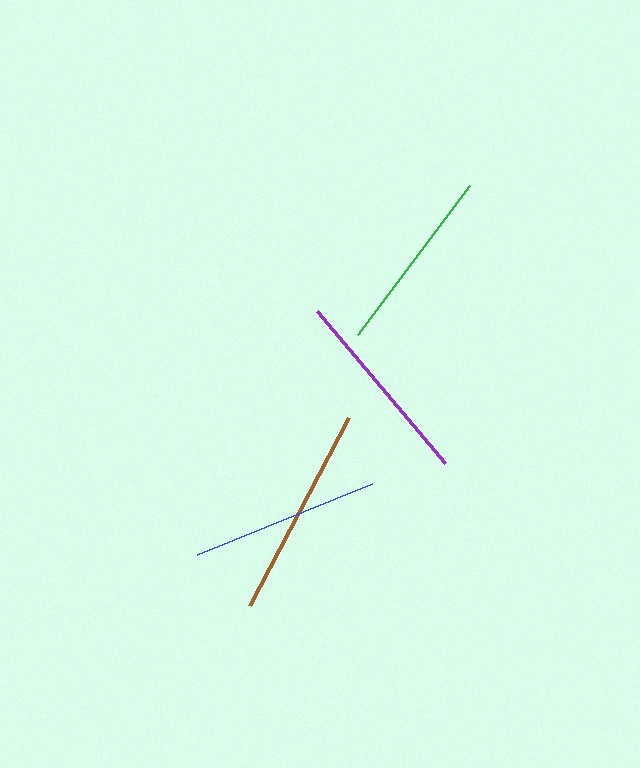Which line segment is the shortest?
The green line is the shortest at approximately 186 pixels.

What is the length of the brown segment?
The brown segment is approximately 213 pixels long.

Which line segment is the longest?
The brown line is the longest at approximately 213 pixels.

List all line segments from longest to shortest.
From longest to shortest: brown, purple, blue, green.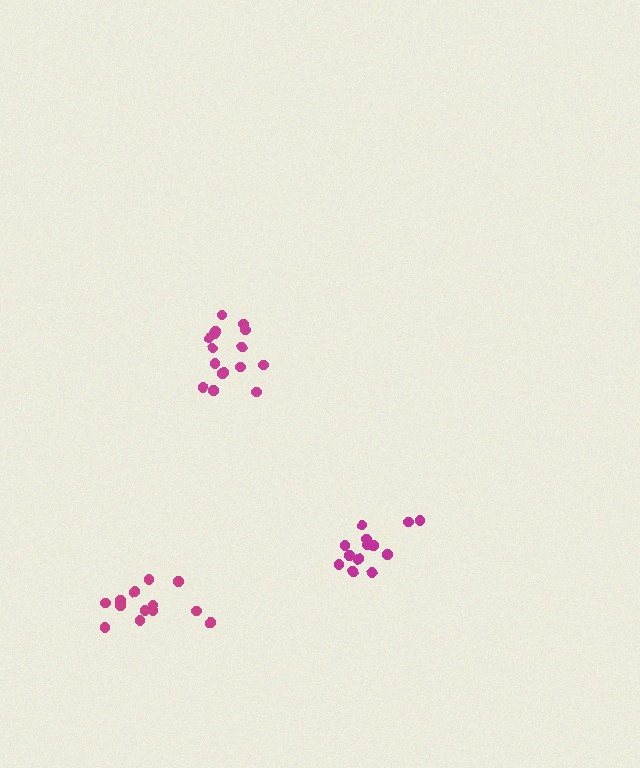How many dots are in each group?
Group 1: 14 dots, Group 2: 13 dots, Group 3: 16 dots (43 total).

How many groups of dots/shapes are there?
There are 3 groups.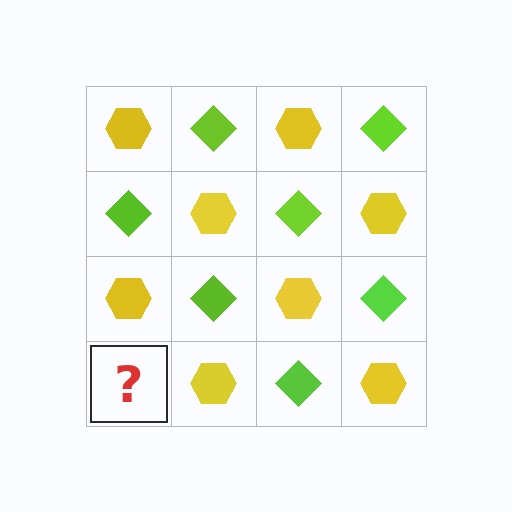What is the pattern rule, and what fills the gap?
The rule is that it alternates yellow hexagon and lime diamond in a checkerboard pattern. The gap should be filled with a lime diamond.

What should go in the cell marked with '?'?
The missing cell should contain a lime diamond.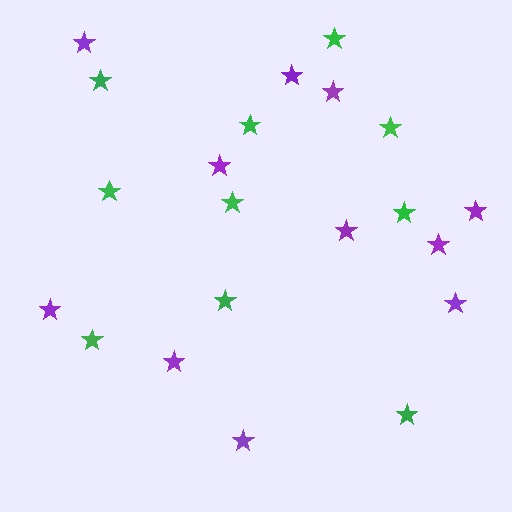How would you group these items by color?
There are 2 groups: one group of green stars (10) and one group of purple stars (11).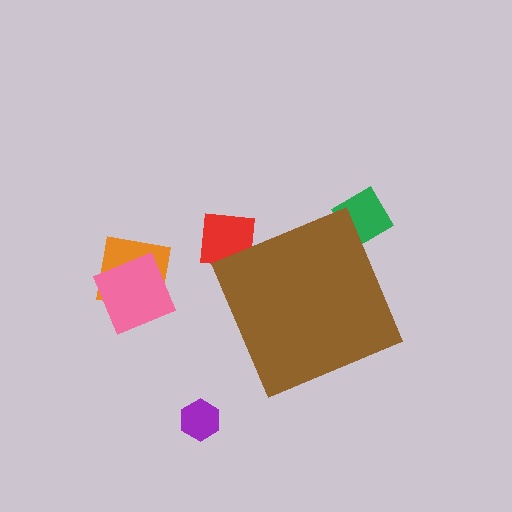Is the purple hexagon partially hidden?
No, the purple hexagon is fully visible.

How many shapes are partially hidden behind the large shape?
2 shapes are partially hidden.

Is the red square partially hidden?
Yes, the red square is partially hidden behind the brown diamond.